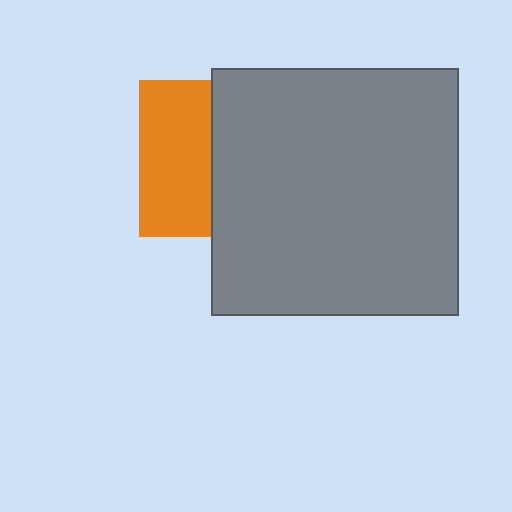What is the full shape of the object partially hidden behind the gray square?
The partially hidden object is an orange square.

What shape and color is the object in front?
The object in front is a gray square.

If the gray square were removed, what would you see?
You would see the complete orange square.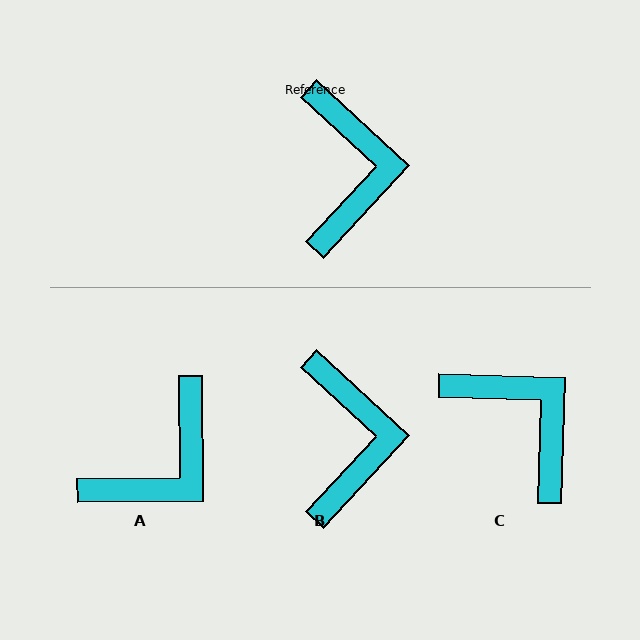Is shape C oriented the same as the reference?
No, it is off by about 41 degrees.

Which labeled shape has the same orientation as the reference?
B.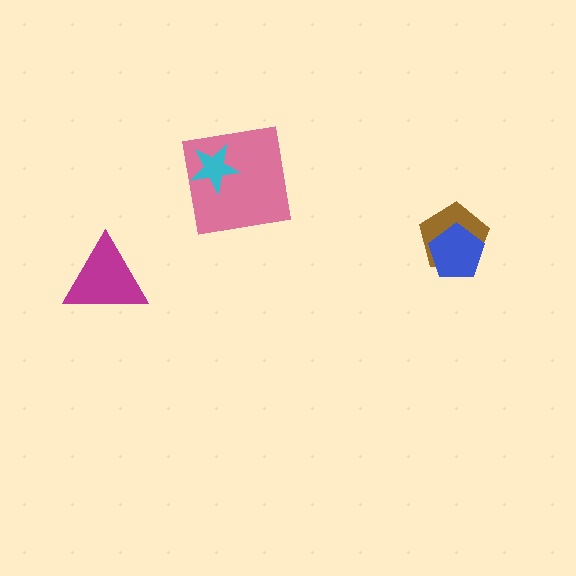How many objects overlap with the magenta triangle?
0 objects overlap with the magenta triangle.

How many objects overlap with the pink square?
1 object overlaps with the pink square.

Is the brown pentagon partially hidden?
Yes, it is partially covered by another shape.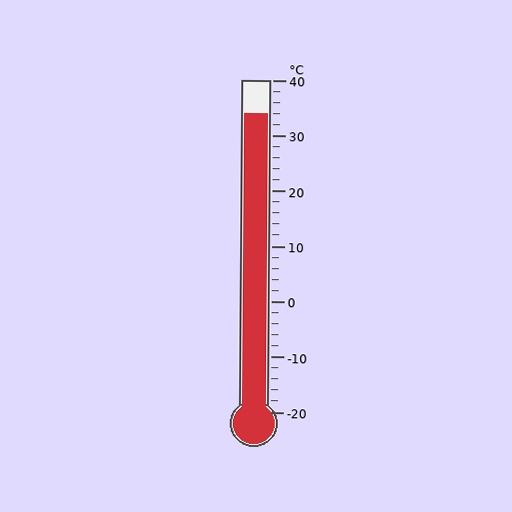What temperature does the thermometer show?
The thermometer shows approximately 34°C.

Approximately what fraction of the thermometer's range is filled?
The thermometer is filled to approximately 90% of its range.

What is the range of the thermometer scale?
The thermometer scale ranges from -20°C to 40°C.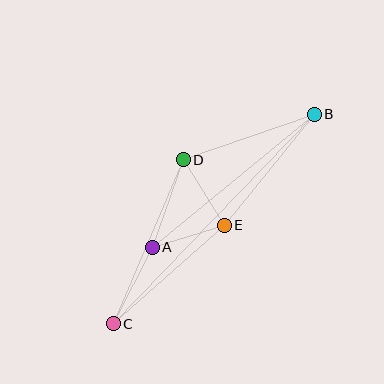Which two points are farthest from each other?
Points B and C are farthest from each other.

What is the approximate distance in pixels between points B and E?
The distance between B and E is approximately 143 pixels.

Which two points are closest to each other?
Points A and E are closest to each other.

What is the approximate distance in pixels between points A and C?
The distance between A and C is approximately 86 pixels.